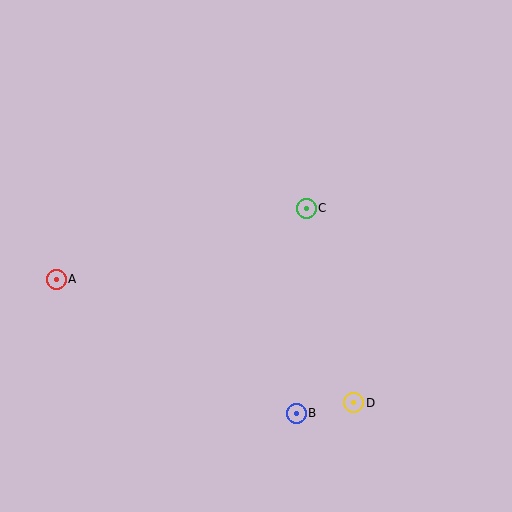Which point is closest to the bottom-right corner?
Point D is closest to the bottom-right corner.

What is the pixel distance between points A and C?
The distance between A and C is 260 pixels.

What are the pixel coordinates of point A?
Point A is at (56, 279).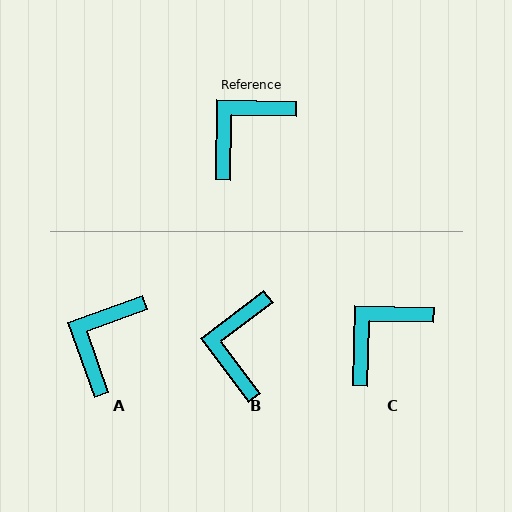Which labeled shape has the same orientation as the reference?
C.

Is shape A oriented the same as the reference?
No, it is off by about 21 degrees.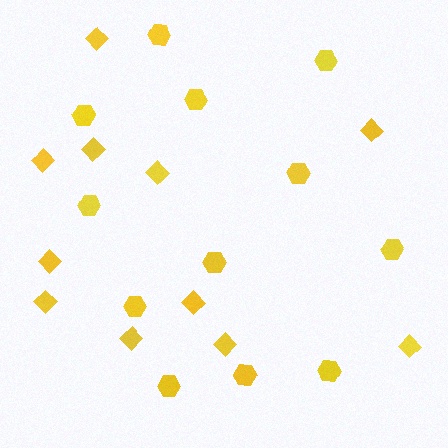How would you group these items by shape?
There are 2 groups: one group of hexagons (12) and one group of diamonds (11).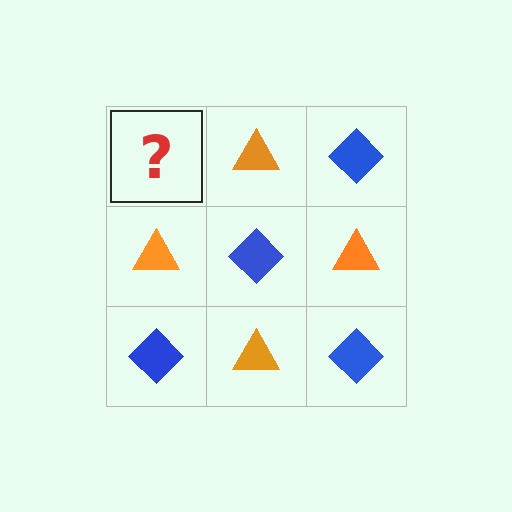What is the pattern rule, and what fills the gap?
The rule is that it alternates blue diamond and orange triangle in a checkerboard pattern. The gap should be filled with a blue diamond.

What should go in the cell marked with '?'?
The missing cell should contain a blue diamond.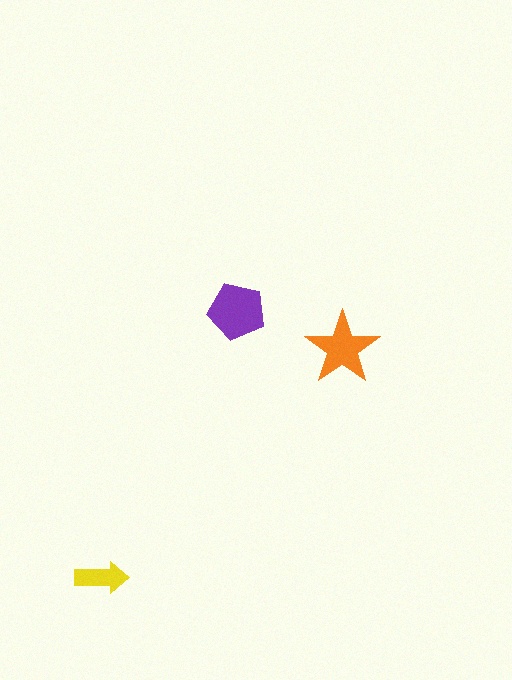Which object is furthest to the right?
The orange star is rightmost.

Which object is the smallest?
The yellow arrow.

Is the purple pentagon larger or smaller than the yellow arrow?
Larger.